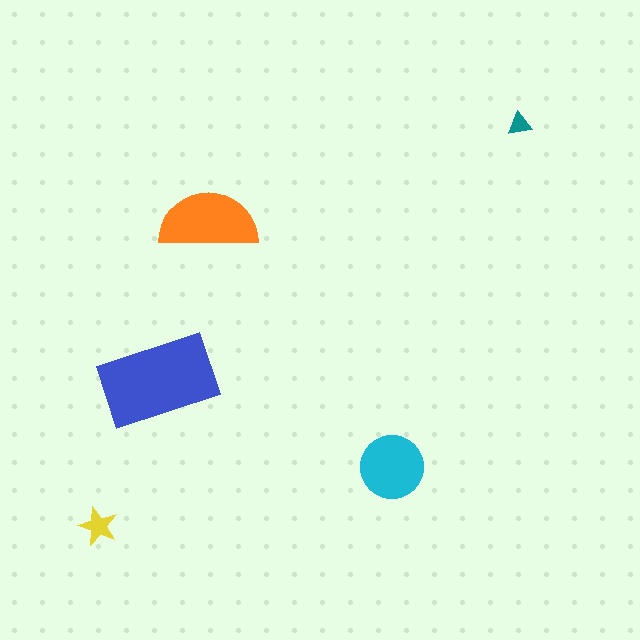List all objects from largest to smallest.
The blue rectangle, the orange semicircle, the cyan circle, the yellow star, the teal triangle.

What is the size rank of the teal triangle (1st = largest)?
5th.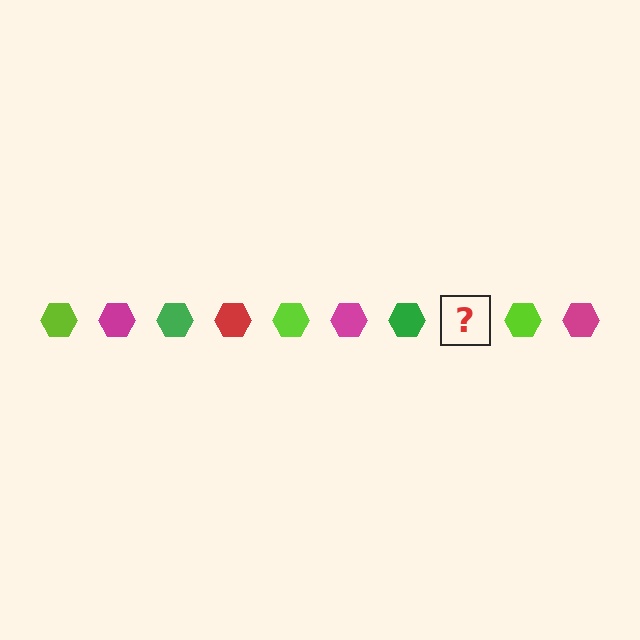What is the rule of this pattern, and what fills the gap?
The rule is that the pattern cycles through lime, magenta, green, red hexagons. The gap should be filled with a red hexagon.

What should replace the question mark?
The question mark should be replaced with a red hexagon.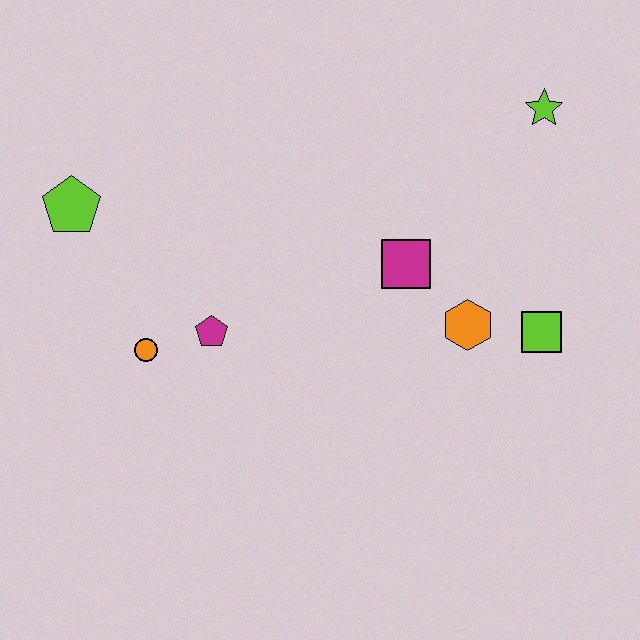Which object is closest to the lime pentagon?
The orange circle is closest to the lime pentagon.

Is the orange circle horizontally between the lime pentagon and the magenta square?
Yes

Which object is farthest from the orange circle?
The lime star is farthest from the orange circle.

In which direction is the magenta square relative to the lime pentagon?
The magenta square is to the right of the lime pentagon.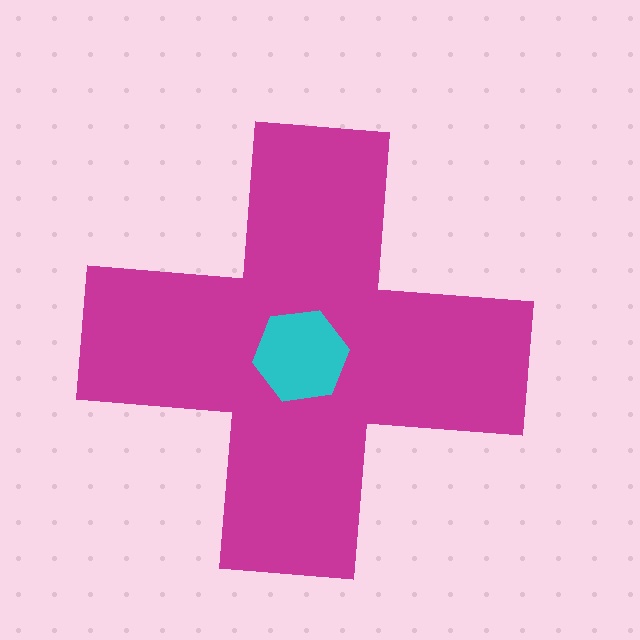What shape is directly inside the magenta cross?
The cyan hexagon.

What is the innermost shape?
The cyan hexagon.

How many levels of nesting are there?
2.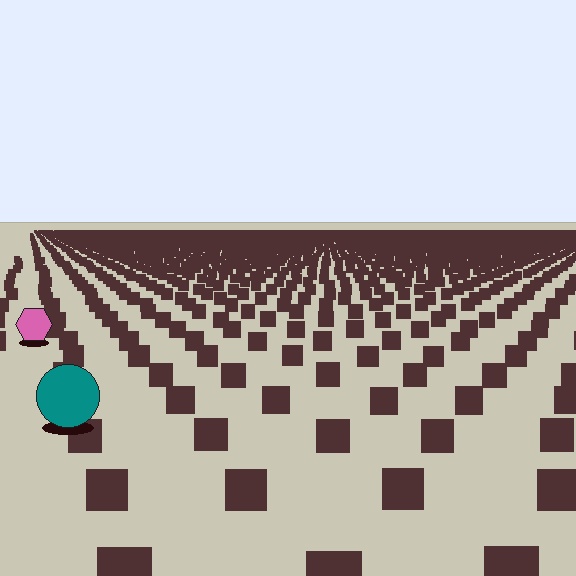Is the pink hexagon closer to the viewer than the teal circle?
No. The teal circle is closer — you can tell from the texture gradient: the ground texture is coarser near it.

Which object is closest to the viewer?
The teal circle is closest. The texture marks near it are larger and more spread out.